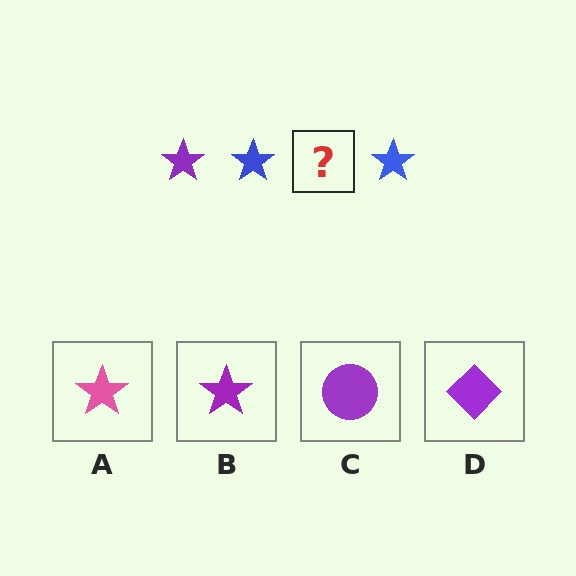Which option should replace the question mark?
Option B.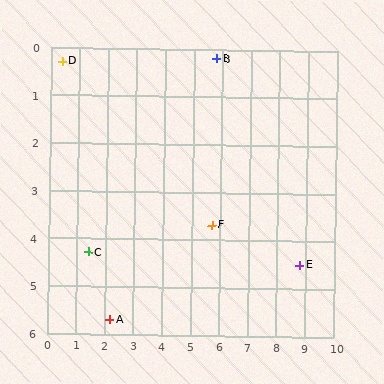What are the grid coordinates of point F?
Point F is at approximately (5.7, 3.7).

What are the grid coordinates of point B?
Point B is at approximately (5.8, 0.2).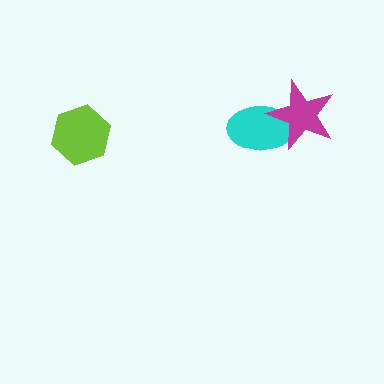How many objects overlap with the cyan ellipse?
1 object overlaps with the cyan ellipse.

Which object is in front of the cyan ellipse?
The magenta star is in front of the cyan ellipse.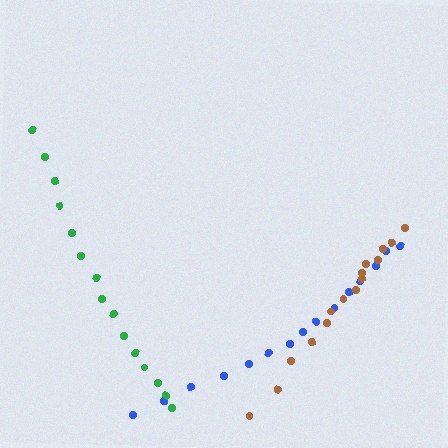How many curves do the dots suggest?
There are 3 distinct paths.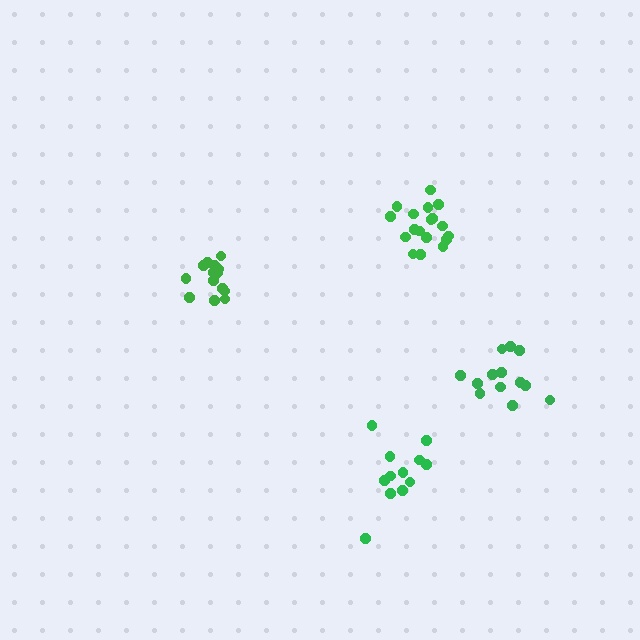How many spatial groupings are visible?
There are 4 spatial groupings.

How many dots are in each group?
Group 1: 13 dots, Group 2: 14 dots, Group 3: 12 dots, Group 4: 18 dots (57 total).